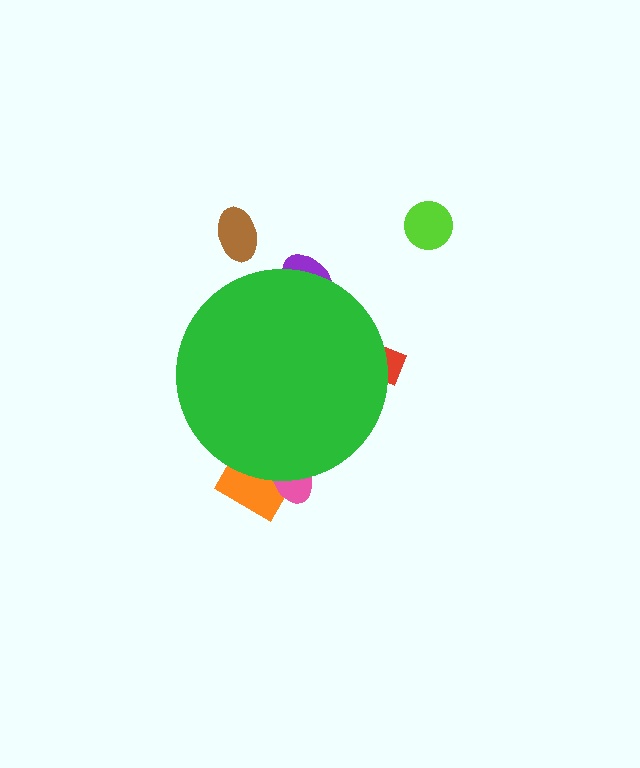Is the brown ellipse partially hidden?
No, the brown ellipse is fully visible.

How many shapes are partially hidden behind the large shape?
4 shapes are partially hidden.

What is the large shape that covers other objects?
A green circle.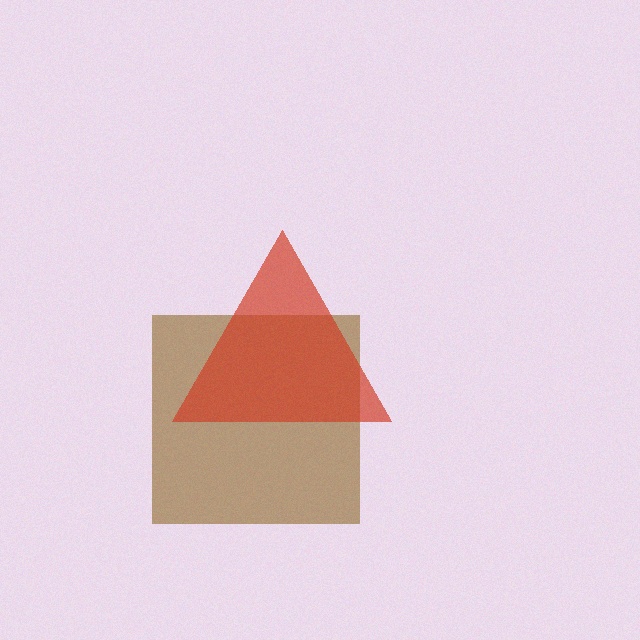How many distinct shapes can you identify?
There are 2 distinct shapes: a brown square, a red triangle.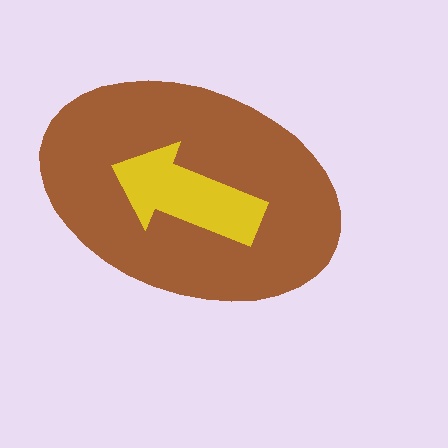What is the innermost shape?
The yellow arrow.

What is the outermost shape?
The brown ellipse.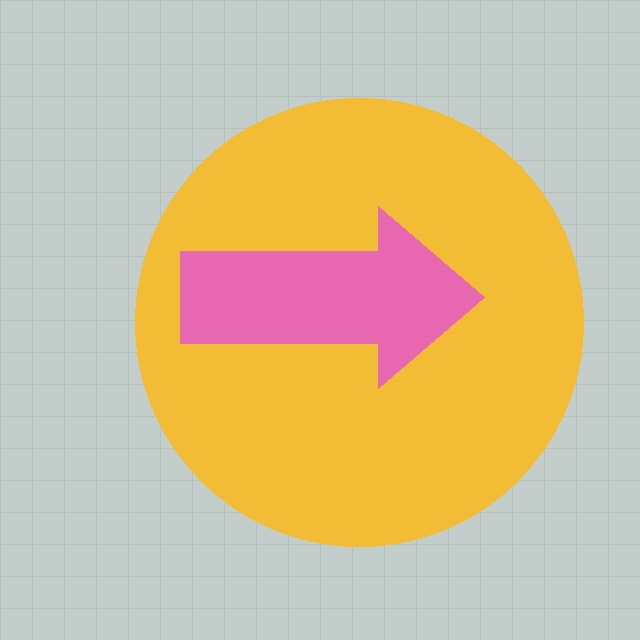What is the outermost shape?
The yellow circle.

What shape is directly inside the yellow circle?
The pink arrow.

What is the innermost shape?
The pink arrow.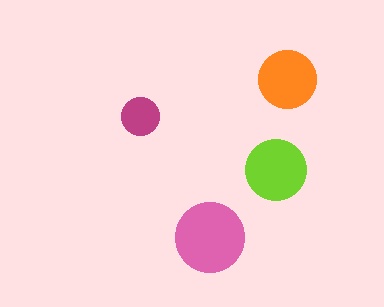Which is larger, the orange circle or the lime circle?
The lime one.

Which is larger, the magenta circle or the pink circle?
The pink one.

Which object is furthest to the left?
The magenta circle is leftmost.